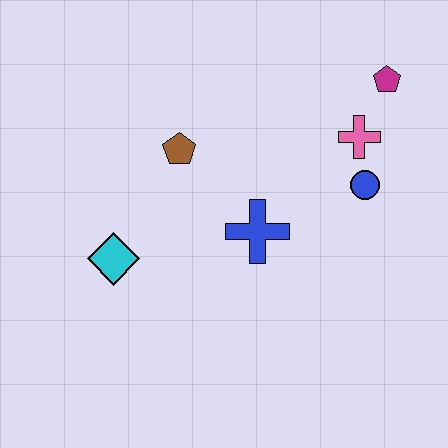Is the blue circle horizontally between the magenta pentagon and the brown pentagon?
Yes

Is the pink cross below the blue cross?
No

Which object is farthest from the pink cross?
The cyan diamond is farthest from the pink cross.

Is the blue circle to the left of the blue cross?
No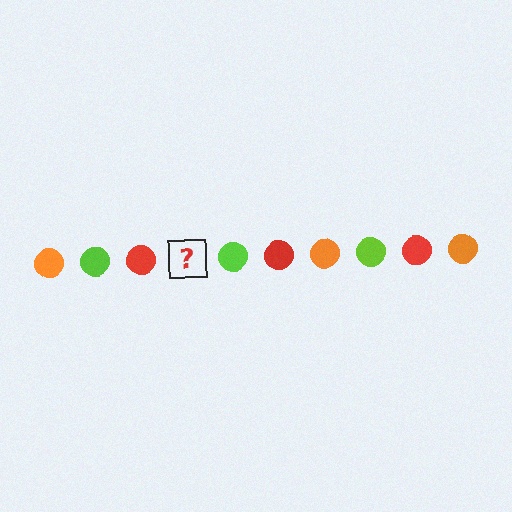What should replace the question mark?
The question mark should be replaced with an orange circle.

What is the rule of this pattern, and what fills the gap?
The rule is that the pattern cycles through orange, lime, red circles. The gap should be filled with an orange circle.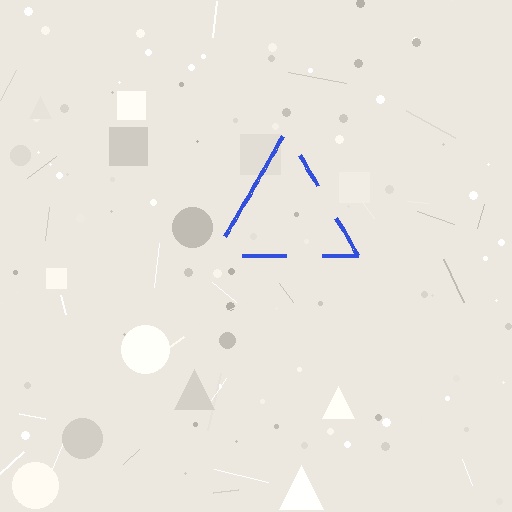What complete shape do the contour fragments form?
The contour fragments form a triangle.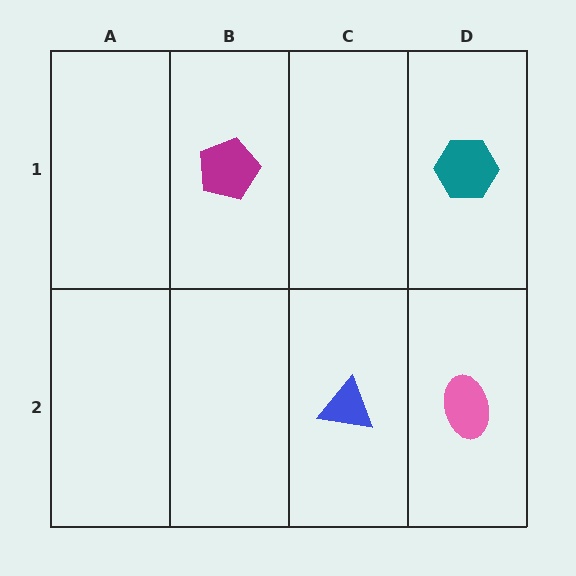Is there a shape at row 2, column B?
No, that cell is empty.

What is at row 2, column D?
A pink ellipse.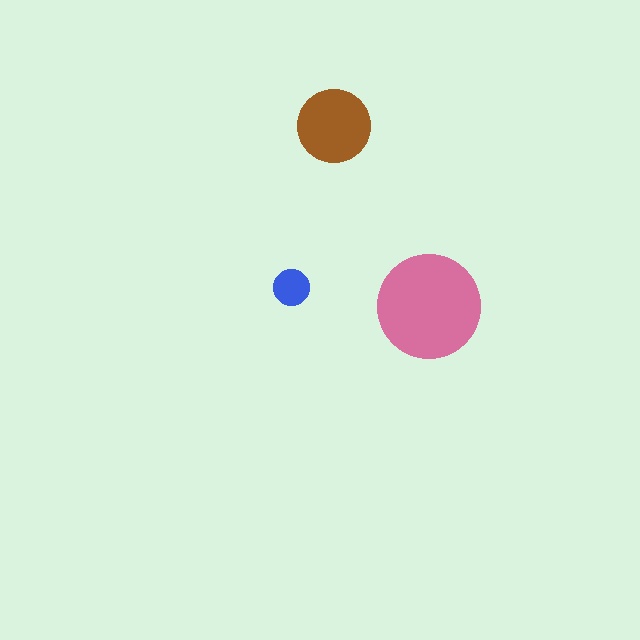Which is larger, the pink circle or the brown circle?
The pink one.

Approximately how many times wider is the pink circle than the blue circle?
About 3 times wider.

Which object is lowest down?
The pink circle is bottommost.